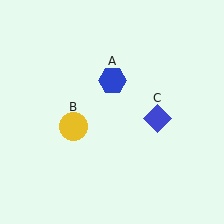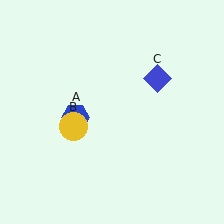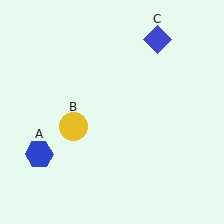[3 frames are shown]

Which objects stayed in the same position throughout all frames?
Yellow circle (object B) remained stationary.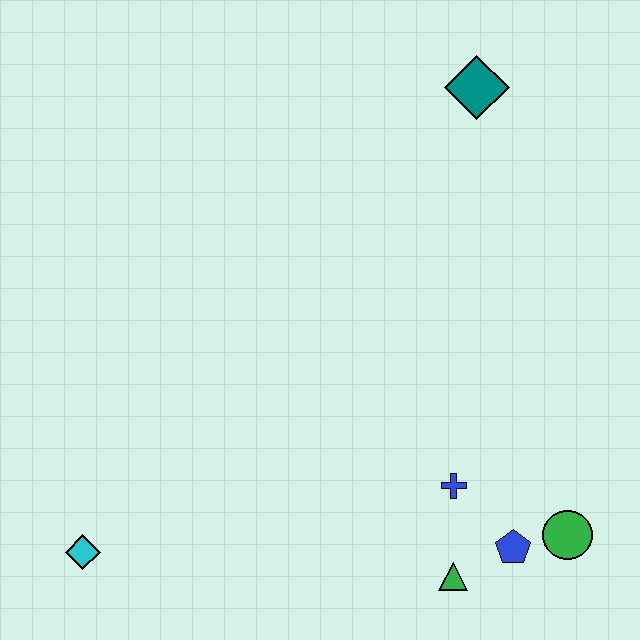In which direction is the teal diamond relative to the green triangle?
The teal diamond is above the green triangle.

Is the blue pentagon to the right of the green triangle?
Yes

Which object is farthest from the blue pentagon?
The teal diamond is farthest from the blue pentagon.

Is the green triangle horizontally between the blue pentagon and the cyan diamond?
Yes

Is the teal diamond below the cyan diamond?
No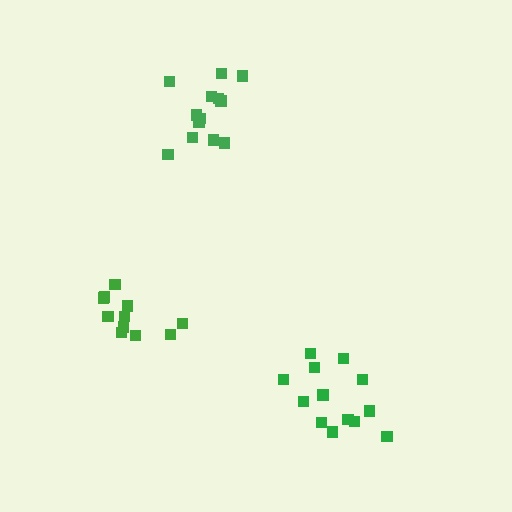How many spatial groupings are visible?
There are 3 spatial groupings.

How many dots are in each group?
Group 1: 13 dots, Group 2: 11 dots, Group 3: 13 dots (37 total).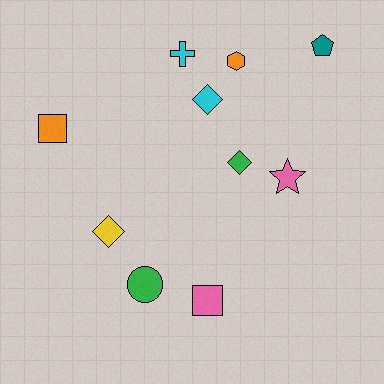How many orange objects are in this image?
There are 2 orange objects.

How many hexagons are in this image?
There is 1 hexagon.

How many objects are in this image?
There are 10 objects.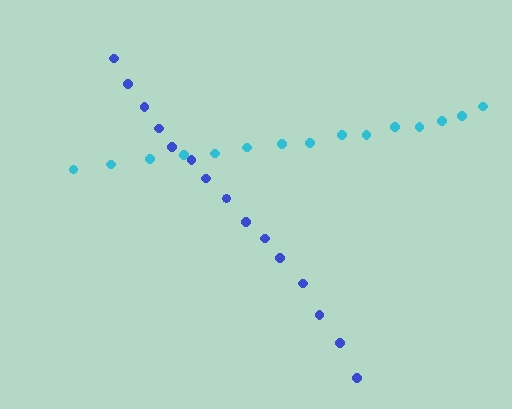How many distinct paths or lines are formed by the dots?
There are 2 distinct paths.